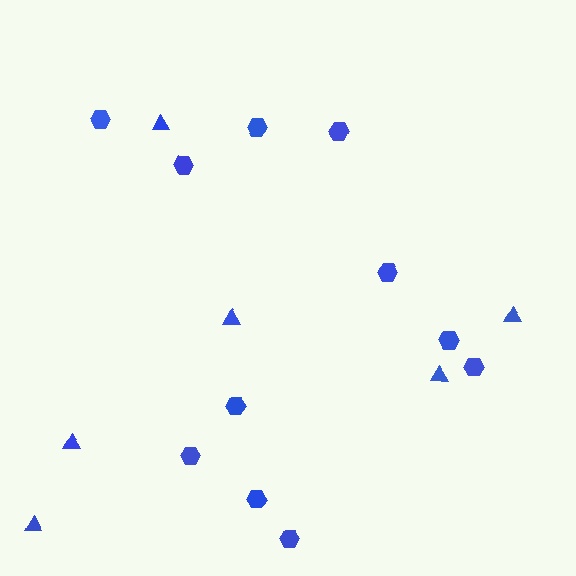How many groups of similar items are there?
There are 2 groups: one group of triangles (6) and one group of hexagons (11).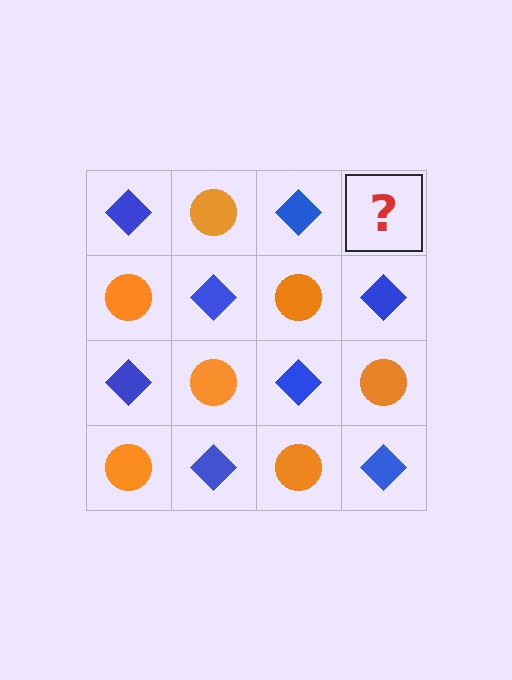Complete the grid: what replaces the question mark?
The question mark should be replaced with an orange circle.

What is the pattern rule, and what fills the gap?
The rule is that it alternates blue diamond and orange circle in a checkerboard pattern. The gap should be filled with an orange circle.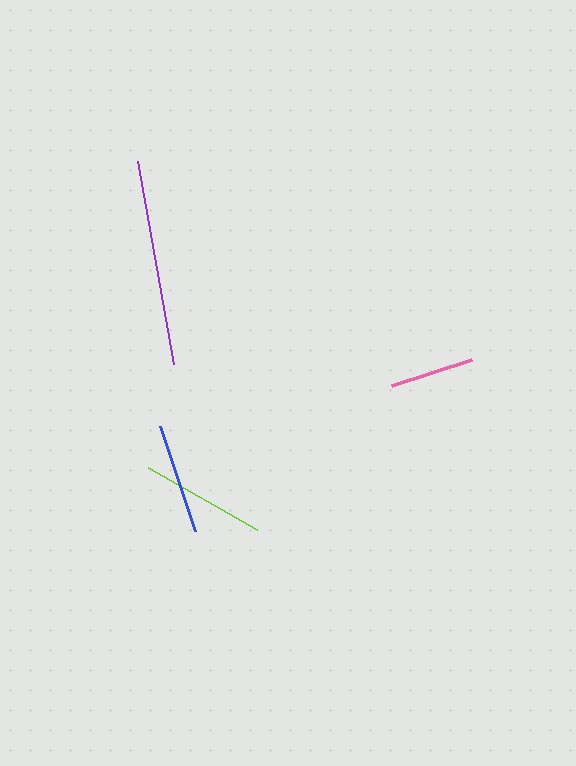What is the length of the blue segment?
The blue segment is approximately 111 pixels long.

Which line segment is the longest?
The purple line is the longest at approximately 206 pixels.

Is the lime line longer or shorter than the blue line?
The lime line is longer than the blue line.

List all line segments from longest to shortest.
From longest to shortest: purple, lime, blue, pink.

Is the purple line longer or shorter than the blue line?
The purple line is longer than the blue line.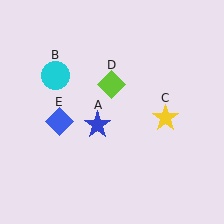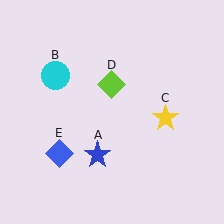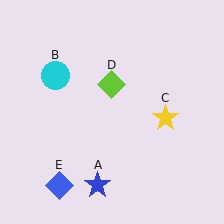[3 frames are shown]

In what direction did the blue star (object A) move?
The blue star (object A) moved down.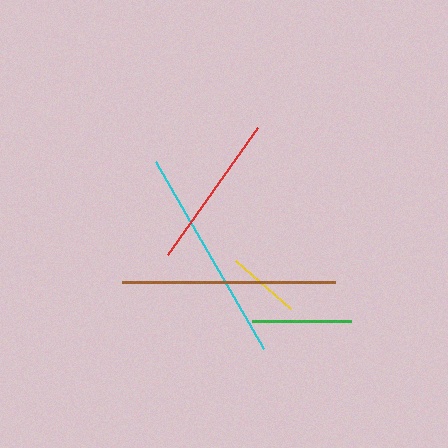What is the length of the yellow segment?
The yellow segment is approximately 73 pixels long.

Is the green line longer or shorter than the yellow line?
The green line is longer than the yellow line.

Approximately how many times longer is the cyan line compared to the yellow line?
The cyan line is approximately 2.9 times the length of the yellow line.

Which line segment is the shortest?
The yellow line is the shortest at approximately 73 pixels.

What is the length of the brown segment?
The brown segment is approximately 212 pixels long.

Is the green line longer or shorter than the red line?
The red line is longer than the green line.